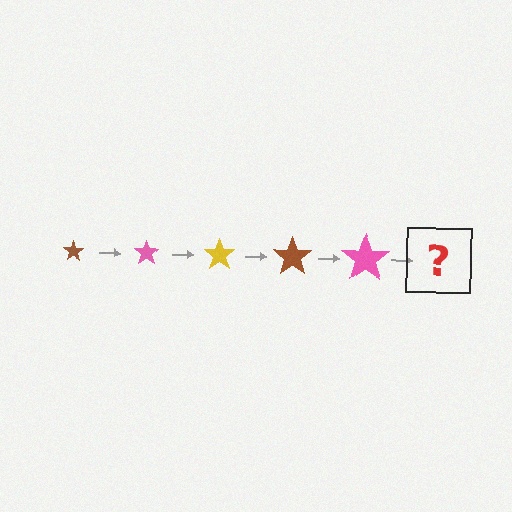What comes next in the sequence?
The next element should be a yellow star, larger than the previous one.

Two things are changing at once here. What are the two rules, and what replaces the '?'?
The two rules are that the star grows larger each step and the color cycles through brown, pink, and yellow. The '?' should be a yellow star, larger than the previous one.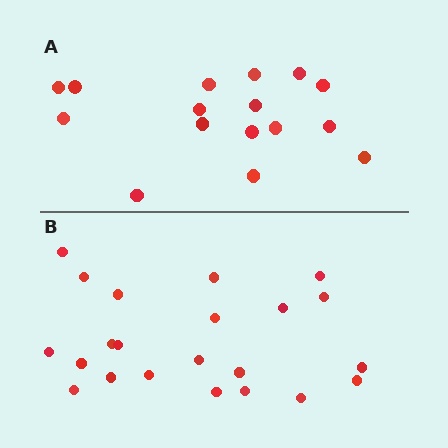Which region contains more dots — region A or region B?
Region B (the bottom region) has more dots.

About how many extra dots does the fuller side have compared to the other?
Region B has about 6 more dots than region A.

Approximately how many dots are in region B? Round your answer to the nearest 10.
About 20 dots. (The exact count is 22, which rounds to 20.)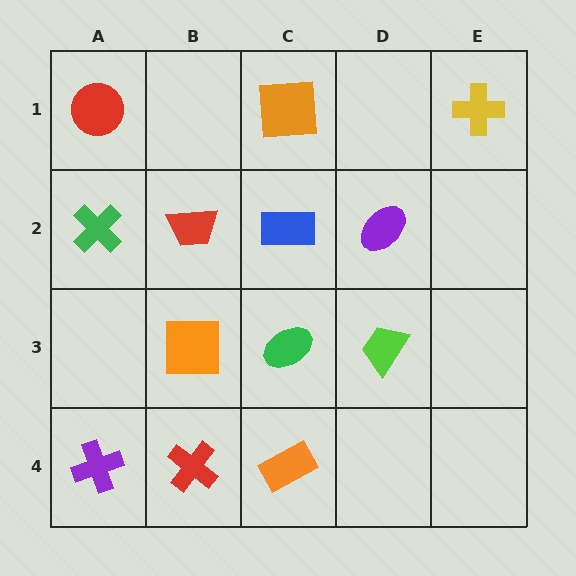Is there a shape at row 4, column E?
No, that cell is empty.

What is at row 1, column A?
A red circle.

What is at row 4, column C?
An orange rectangle.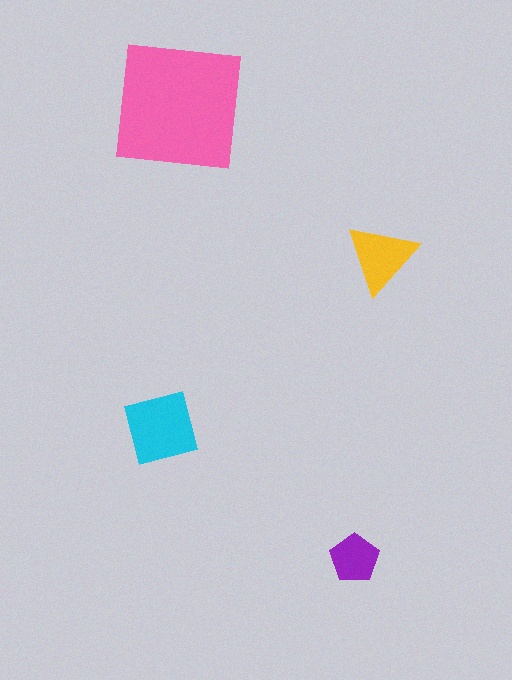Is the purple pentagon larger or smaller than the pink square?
Smaller.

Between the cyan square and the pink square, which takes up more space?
The pink square.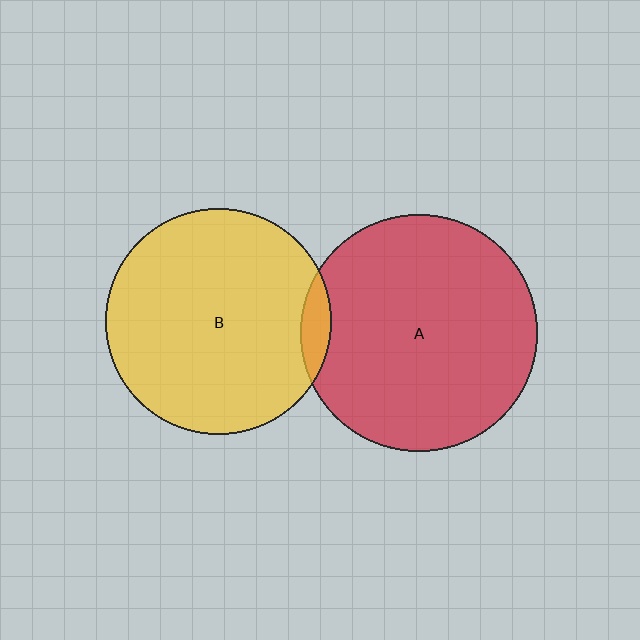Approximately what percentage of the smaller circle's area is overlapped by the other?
Approximately 5%.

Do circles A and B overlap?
Yes.